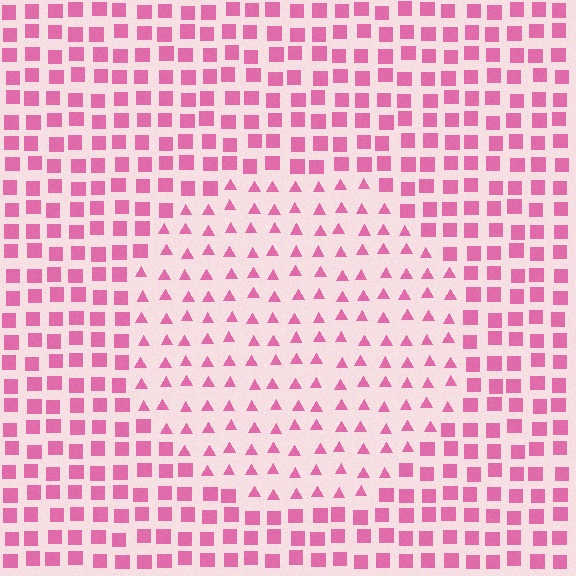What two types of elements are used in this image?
The image uses triangles inside the circle region and squares outside it.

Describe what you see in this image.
The image is filled with small pink elements arranged in a uniform grid. A circle-shaped region contains triangles, while the surrounding area contains squares. The boundary is defined purely by the change in element shape.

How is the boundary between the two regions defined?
The boundary is defined by a change in element shape: triangles inside vs. squares outside. All elements share the same color and spacing.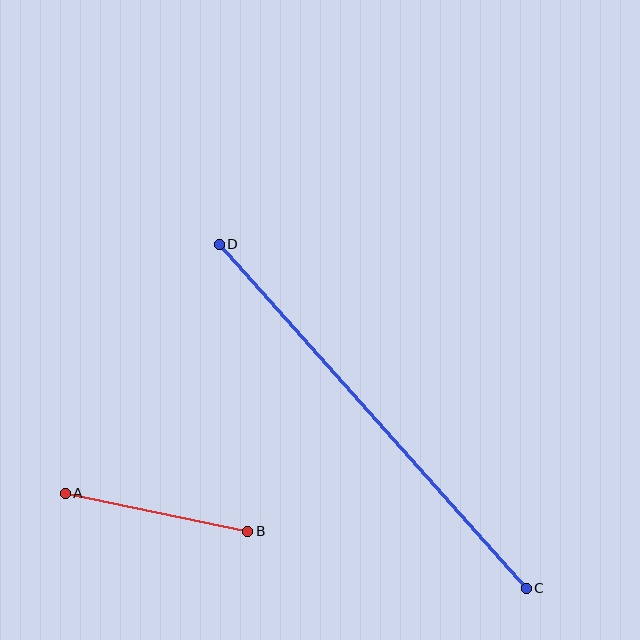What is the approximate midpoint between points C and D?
The midpoint is at approximately (373, 416) pixels.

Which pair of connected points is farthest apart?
Points C and D are farthest apart.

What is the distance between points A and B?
The distance is approximately 186 pixels.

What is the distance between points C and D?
The distance is approximately 461 pixels.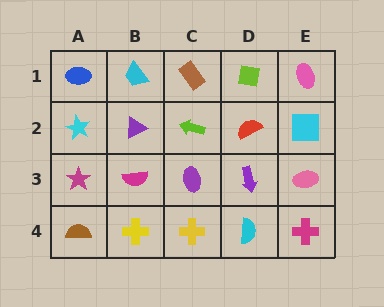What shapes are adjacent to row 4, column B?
A magenta semicircle (row 3, column B), a brown semicircle (row 4, column A), a yellow cross (row 4, column C).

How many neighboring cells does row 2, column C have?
4.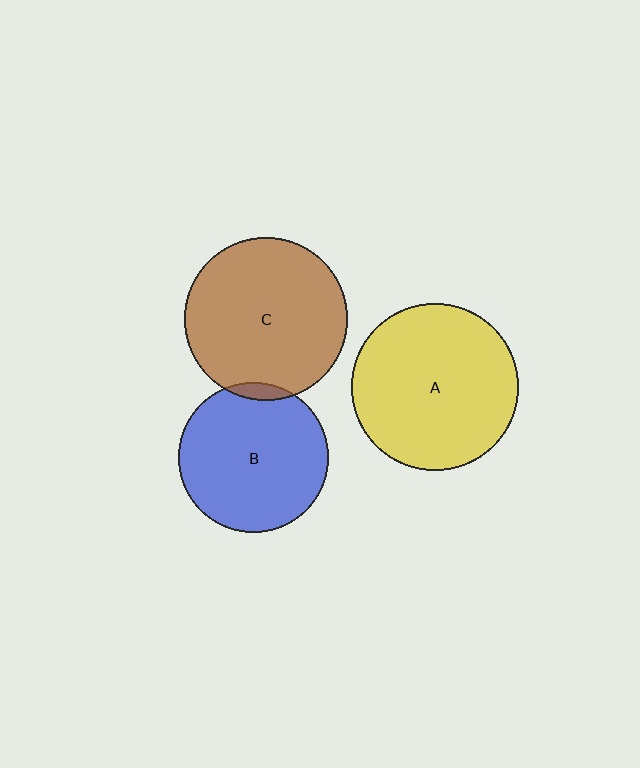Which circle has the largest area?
Circle A (yellow).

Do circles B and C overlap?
Yes.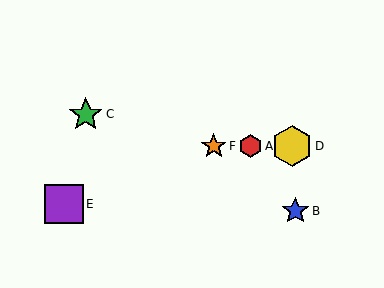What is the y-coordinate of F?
Object F is at y≈146.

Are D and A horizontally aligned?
Yes, both are at y≈146.